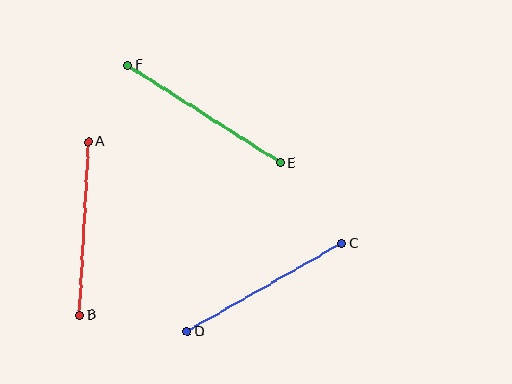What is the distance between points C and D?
The distance is approximately 178 pixels.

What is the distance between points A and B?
The distance is approximately 173 pixels.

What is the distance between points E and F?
The distance is approximately 181 pixels.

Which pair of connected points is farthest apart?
Points E and F are farthest apart.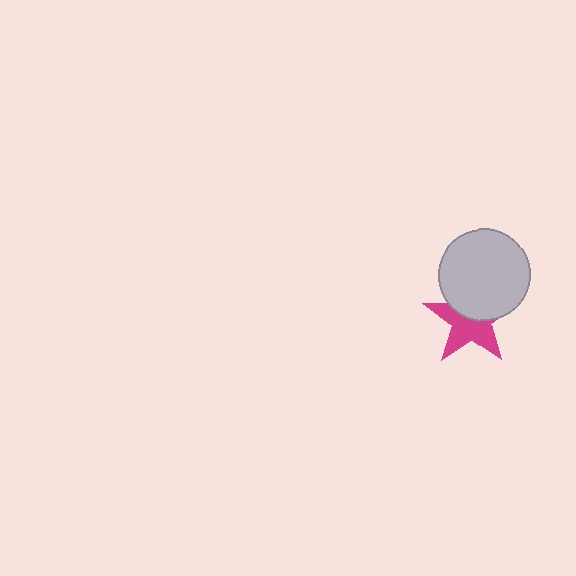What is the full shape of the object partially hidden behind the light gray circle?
The partially hidden object is a magenta star.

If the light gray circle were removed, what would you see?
You would see the complete magenta star.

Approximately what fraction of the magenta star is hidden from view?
Roughly 43% of the magenta star is hidden behind the light gray circle.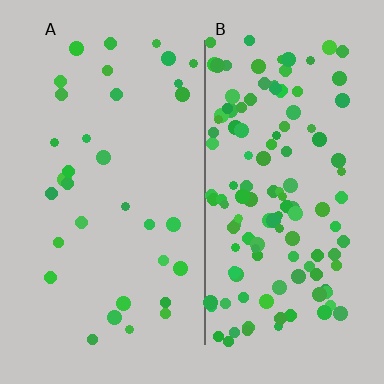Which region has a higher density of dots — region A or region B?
B (the right).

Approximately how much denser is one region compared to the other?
Approximately 3.9× — region B over region A.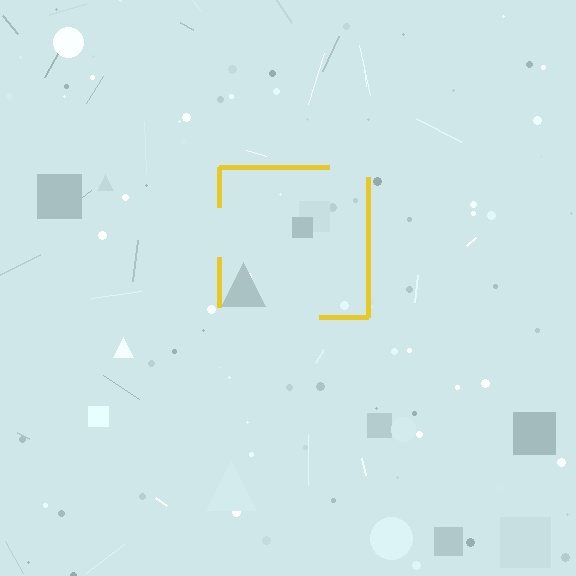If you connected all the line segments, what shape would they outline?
They would outline a square.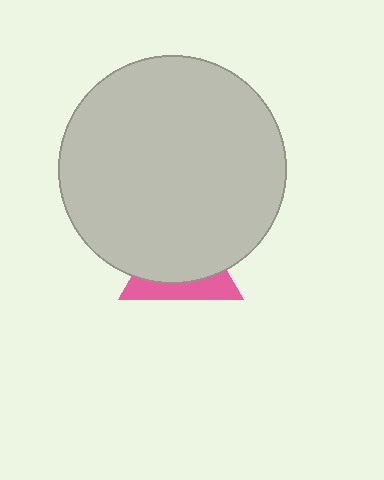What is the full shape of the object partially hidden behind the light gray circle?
The partially hidden object is a pink triangle.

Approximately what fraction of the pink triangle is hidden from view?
Roughly 67% of the pink triangle is hidden behind the light gray circle.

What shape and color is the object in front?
The object in front is a light gray circle.